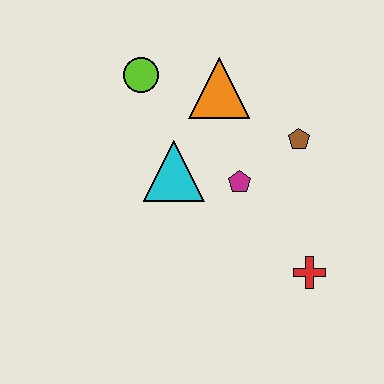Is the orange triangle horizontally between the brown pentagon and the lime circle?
Yes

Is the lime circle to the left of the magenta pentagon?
Yes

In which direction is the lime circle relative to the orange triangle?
The lime circle is to the left of the orange triangle.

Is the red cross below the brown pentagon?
Yes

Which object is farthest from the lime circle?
The red cross is farthest from the lime circle.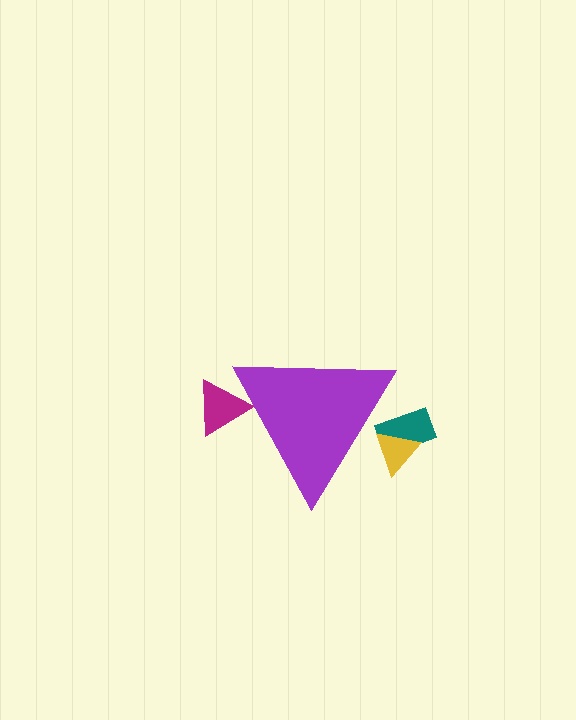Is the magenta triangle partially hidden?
Yes, the magenta triangle is partially hidden behind the purple triangle.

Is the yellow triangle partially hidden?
Yes, the yellow triangle is partially hidden behind the purple triangle.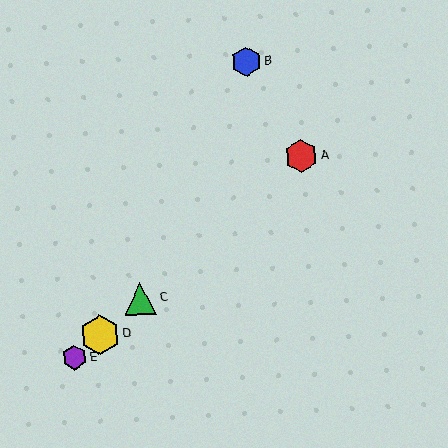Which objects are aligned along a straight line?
Objects A, C, D, E are aligned along a straight line.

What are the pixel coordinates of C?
Object C is at (141, 299).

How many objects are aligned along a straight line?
4 objects (A, C, D, E) are aligned along a straight line.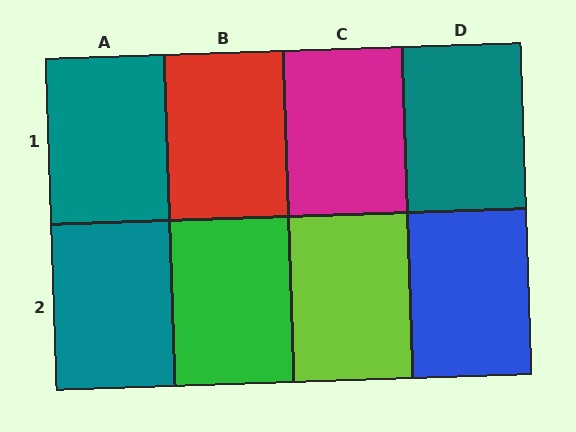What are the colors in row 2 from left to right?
Teal, green, lime, blue.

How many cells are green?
1 cell is green.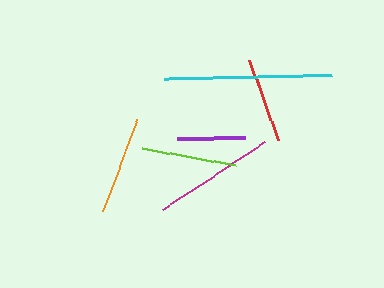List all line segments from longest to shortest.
From longest to shortest: cyan, magenta, orange, lime, red, purple.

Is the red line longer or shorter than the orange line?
The orange line is longer than the red line.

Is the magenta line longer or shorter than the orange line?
The magenta line is longer than the orange line.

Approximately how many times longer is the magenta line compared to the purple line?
The magenta line is approximately 1.8 times the length of the purple line.